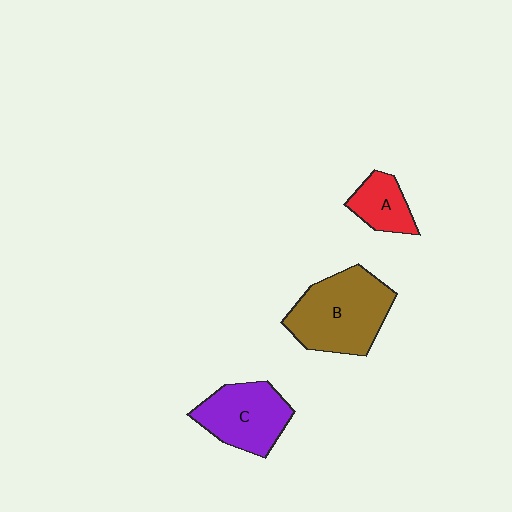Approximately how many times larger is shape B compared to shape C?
Approximately 1.3 times.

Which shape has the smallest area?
Shape A (red).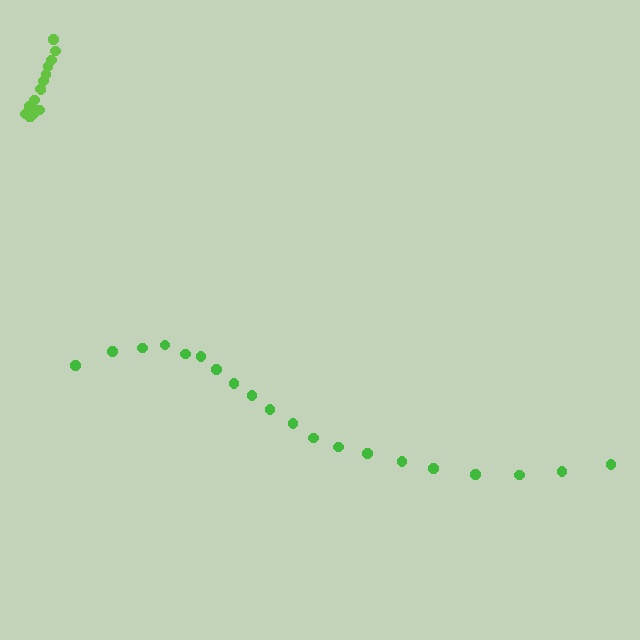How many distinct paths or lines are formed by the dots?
There are 2 distinct paths.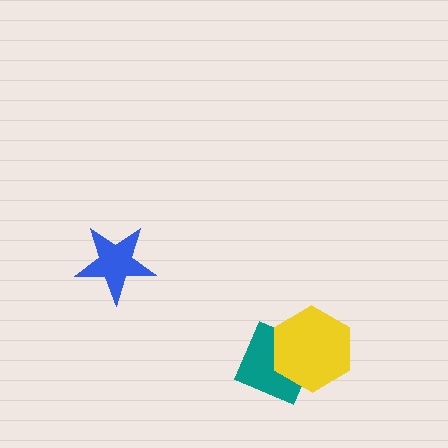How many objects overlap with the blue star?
0 objects overlap with the blue star.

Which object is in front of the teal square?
The yellow hexagon is in front of the teal square.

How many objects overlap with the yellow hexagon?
1 object overlaps with the yellow hexagon.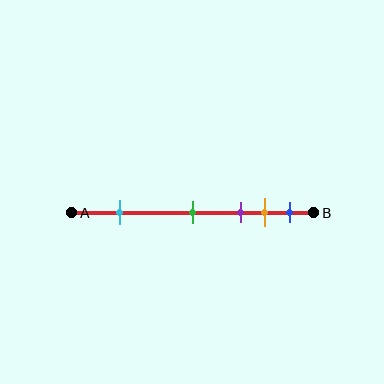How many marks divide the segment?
There are 5 marks dividing the segment.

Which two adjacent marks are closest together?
The orange and blue marks are the closest adjacent pair.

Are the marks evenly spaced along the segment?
No, the marks are not evenly spaced.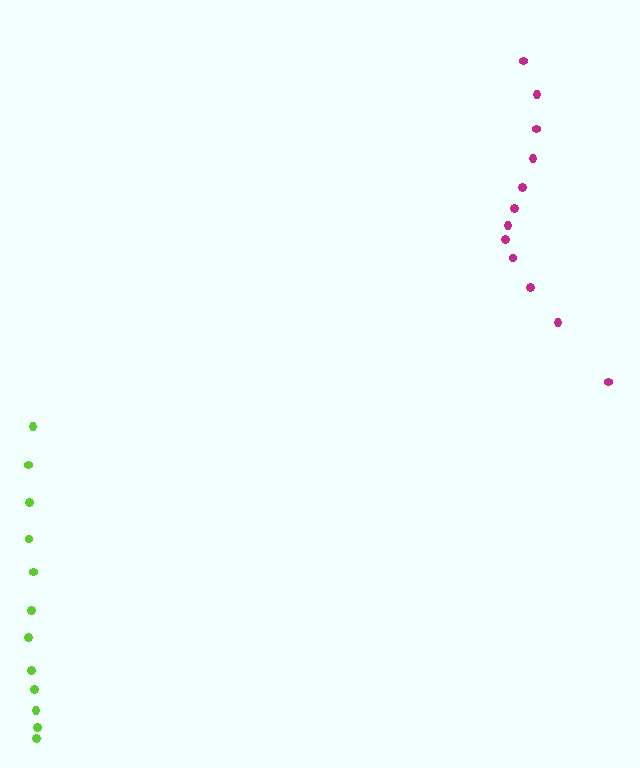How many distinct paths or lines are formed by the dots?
There are 2 distinct paths.